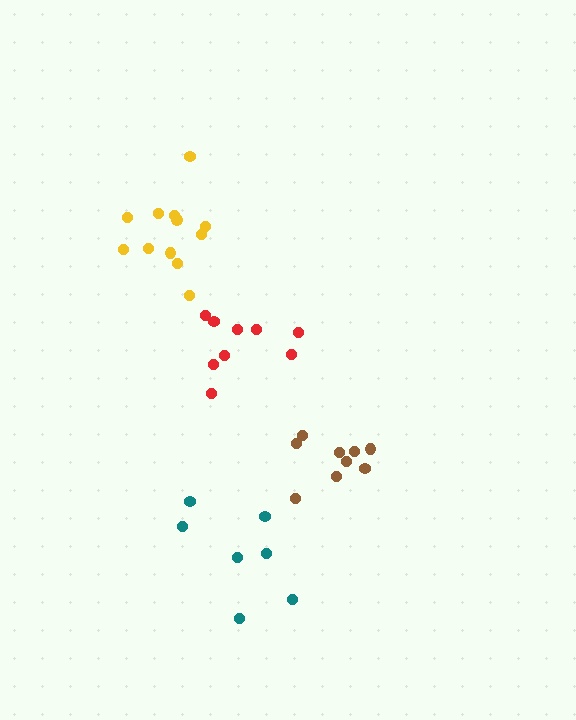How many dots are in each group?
Group 1: 9 dots, Group 2: 12 dots, Group 3: 9 dots, Group 4: 7 dots (37 total).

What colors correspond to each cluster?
The clusters are colored: brown, yellow, red, teal.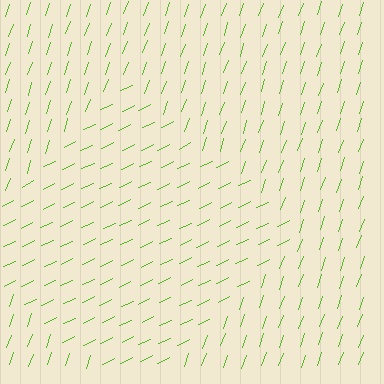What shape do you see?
I see a diamond.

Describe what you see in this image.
The image is filled with small lime line segments. A diamond region in the image has lines oriented differently from the surrounding lines, creating a visible texture boundary.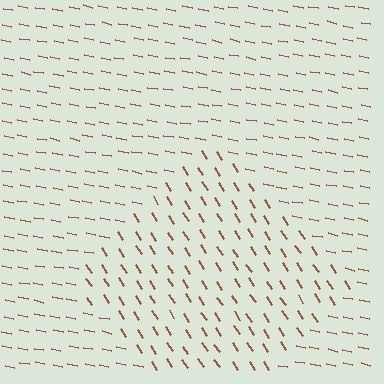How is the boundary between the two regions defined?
The boundary is defined purely by a change in line orientation (approximately 45 degrees difference). All lines are the same color and thickness.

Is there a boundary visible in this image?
Yes, there is a texture boundary formed by a change in line orientation.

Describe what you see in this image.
The image is filled with small brown line segments. A diamond region in the image has lines oriented differently from the surrounding lines, creating a visible texture boundary.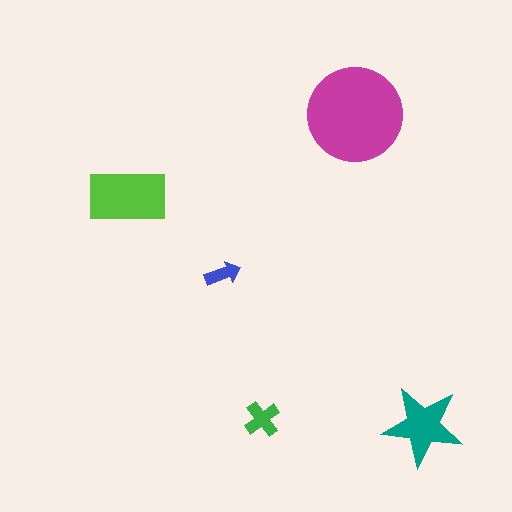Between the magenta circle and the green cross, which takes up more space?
The magenta circle.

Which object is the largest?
The magenta circle.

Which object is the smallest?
The blue arrow.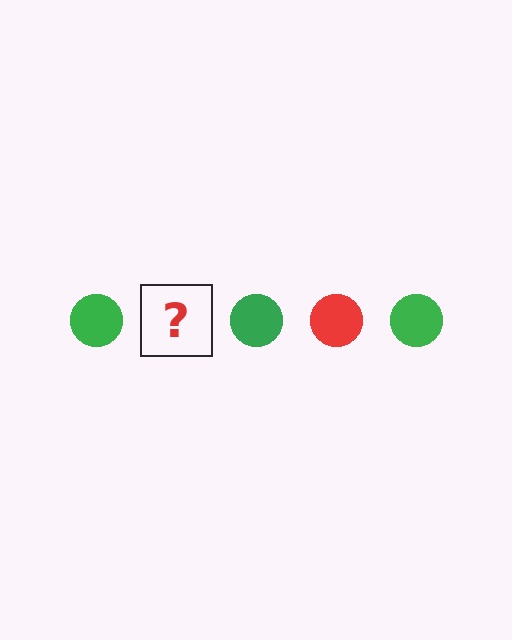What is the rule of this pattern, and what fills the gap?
The rule is that the pattern cycles through green, red circles. The gap should be filled with a red circle.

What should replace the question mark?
The question mark should be replaced with a red circle.